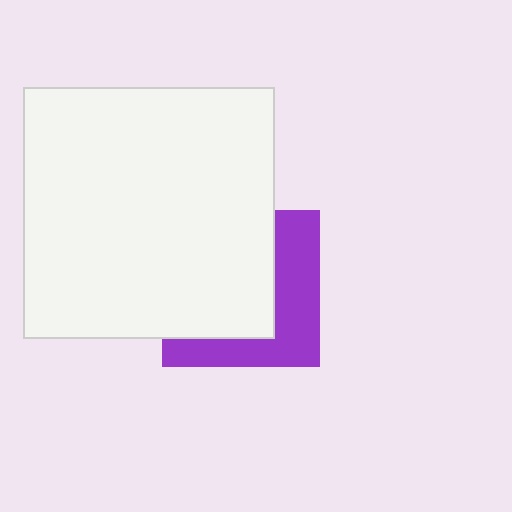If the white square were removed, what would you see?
You would see the complete purple square.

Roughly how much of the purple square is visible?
A small part of it is visible (roughly 41%).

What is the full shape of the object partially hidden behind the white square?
The partially hidden object is a purple square.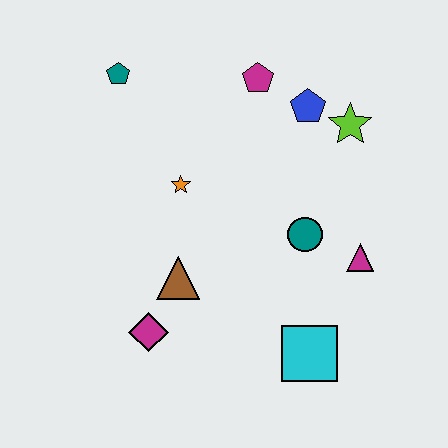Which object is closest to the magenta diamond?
The brown triangle is closest to the magenta diamond.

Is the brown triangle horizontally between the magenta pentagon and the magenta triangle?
No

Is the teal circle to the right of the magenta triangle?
No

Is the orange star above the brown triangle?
Yes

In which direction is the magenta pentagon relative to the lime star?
The magenta pentagon is to the left of the lime star.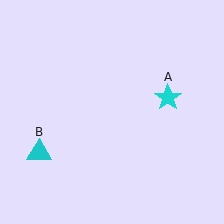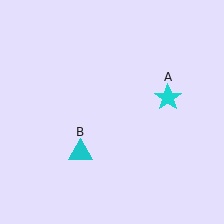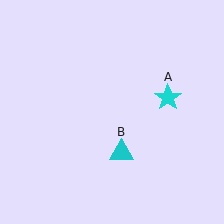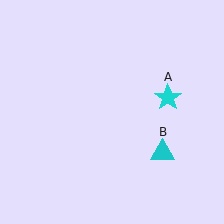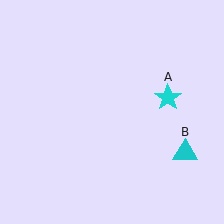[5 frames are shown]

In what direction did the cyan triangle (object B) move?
The cyan triangle (object B) moved right.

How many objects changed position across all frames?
1 object changed position: cyan triangle (object B).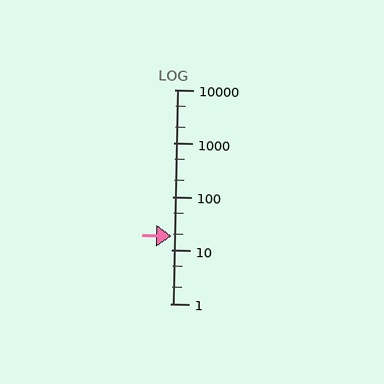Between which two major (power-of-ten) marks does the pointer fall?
The pointer is between 10 and 100.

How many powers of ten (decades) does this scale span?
The scale spans 4 decades, from 1 to 10000.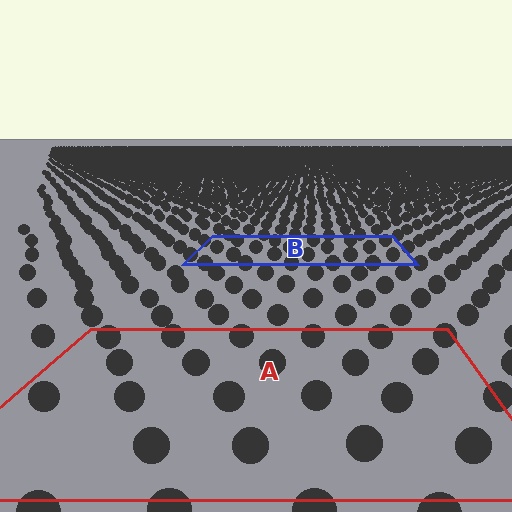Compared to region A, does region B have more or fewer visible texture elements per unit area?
Region B has more texture elements per unit area — they are packed more densely because it is farther away.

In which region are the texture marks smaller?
The texture marks are smaller in region B, because it is farther away.